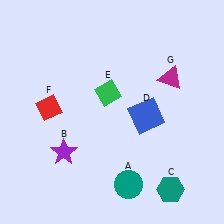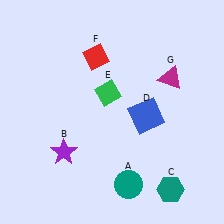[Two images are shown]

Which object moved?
The red diamond (F) moved up.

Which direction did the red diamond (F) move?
The red diamond (F) moved up.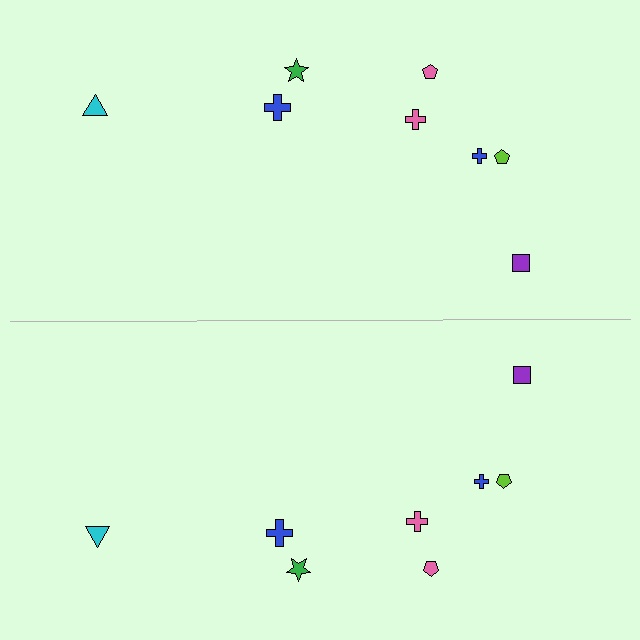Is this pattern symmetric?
Yes, this pattern has bilateral (reflection) symmetry.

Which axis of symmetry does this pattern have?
The pattern has a horizontal axis of symmetry running through the center of the image.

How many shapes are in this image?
There are 16 shapes in this image.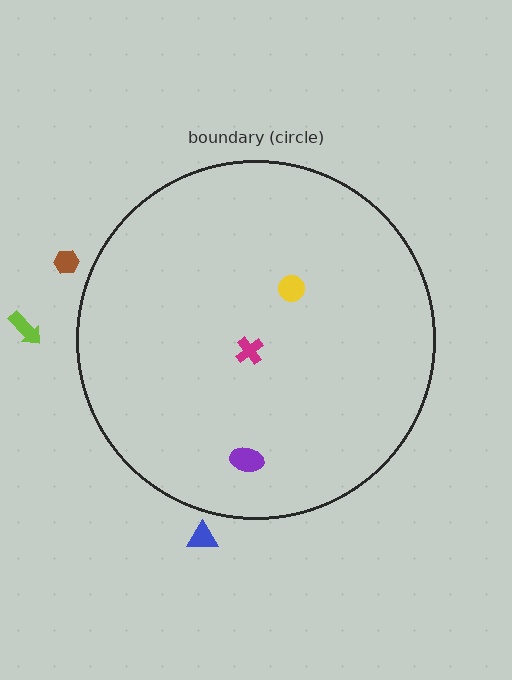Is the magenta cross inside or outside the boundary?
Inside.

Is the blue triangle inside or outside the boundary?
Outside.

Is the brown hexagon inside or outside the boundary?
Outside.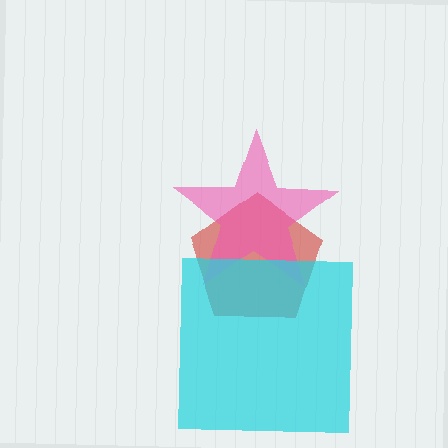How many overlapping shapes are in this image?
There are 3 overlapping shapes in the image.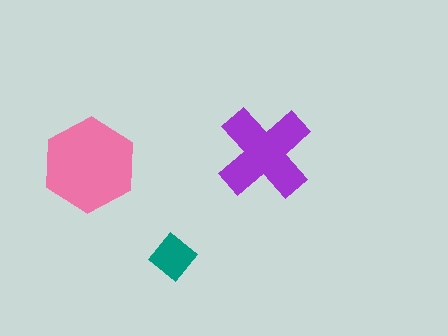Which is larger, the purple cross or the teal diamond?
The purple cross.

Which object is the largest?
The pink hexagon.